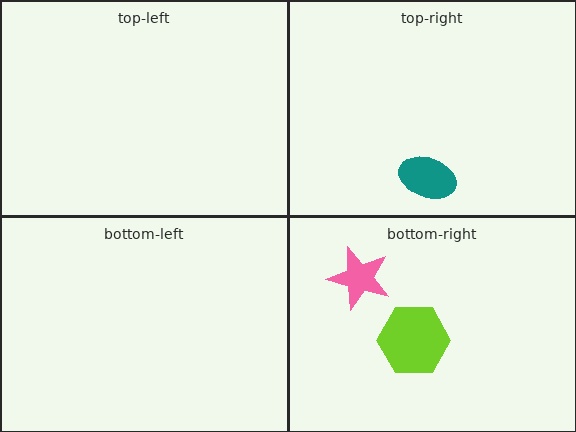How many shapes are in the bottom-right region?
2.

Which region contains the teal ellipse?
The top-right region.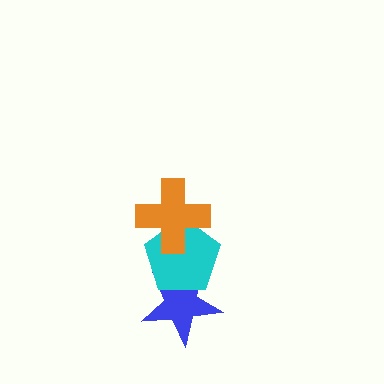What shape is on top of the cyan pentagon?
The orange cross is on top of the cyan pentagon.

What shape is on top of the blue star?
The cyan pentagon is on top of the blue star.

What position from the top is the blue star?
The blue star is 3rd from the top.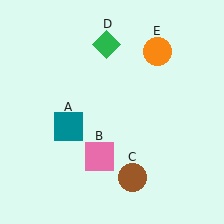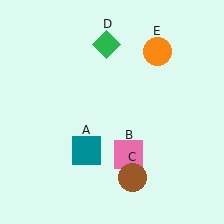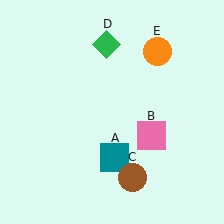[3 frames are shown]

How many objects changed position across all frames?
2 objects changed position: teal square (object A), pink square (object B).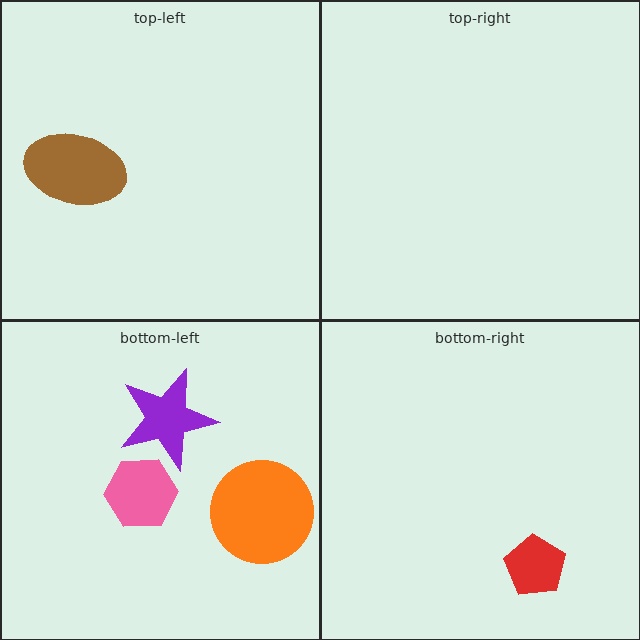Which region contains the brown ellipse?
The top-left region.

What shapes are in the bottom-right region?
The red pentagon.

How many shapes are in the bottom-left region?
3.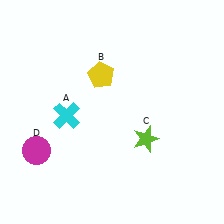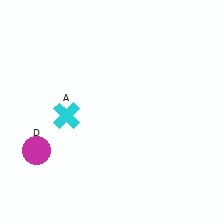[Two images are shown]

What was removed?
The lime star (C), the yellow pentagon (B) were removed in Image 2.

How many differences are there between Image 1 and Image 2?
There are 2 differences between the two images.